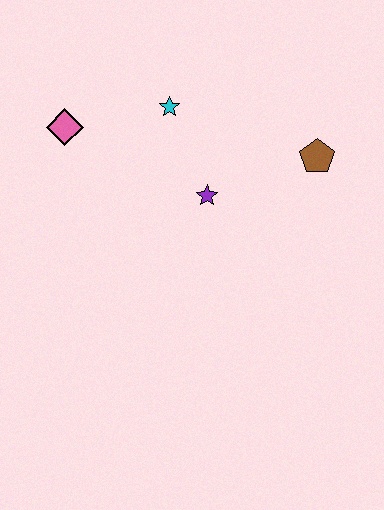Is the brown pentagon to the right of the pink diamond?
Yes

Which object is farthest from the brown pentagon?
The pink diamond is farthest from the brown pentagon.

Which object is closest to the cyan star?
The purple star is closest to the cyan star.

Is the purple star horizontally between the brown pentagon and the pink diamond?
Yes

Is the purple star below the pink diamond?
Yes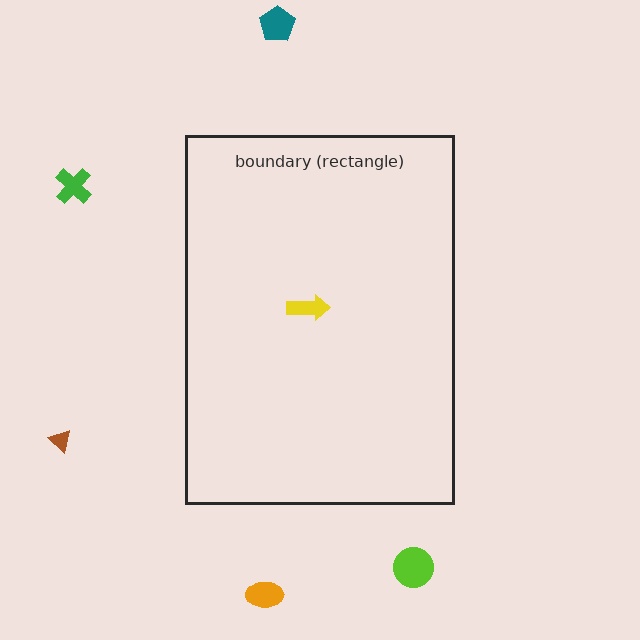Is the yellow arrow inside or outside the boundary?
Inside.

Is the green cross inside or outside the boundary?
Outside.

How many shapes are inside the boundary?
1 inside, 5 outside.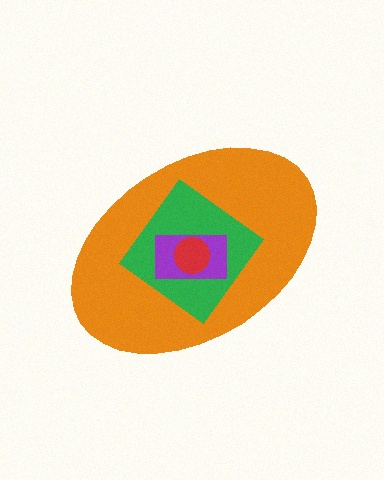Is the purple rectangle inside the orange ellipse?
Yes.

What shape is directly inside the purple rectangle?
The red circle.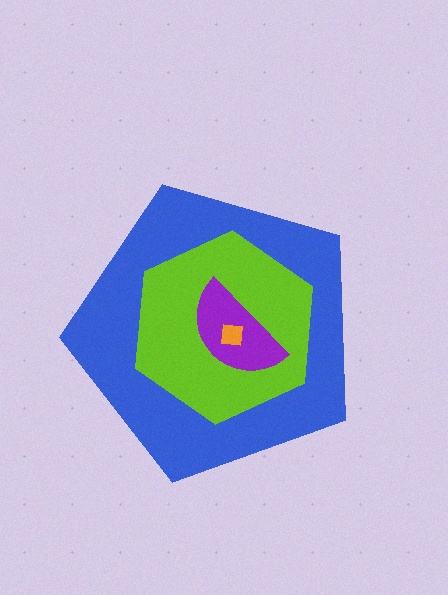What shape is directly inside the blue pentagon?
The lime hexagon.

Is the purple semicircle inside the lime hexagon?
Yes.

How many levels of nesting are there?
4.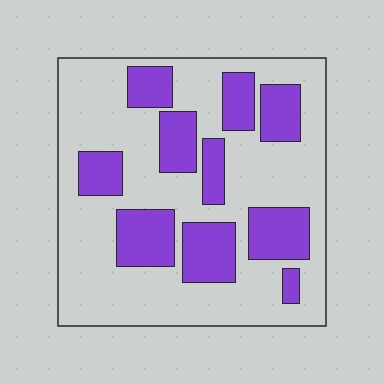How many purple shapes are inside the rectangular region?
10.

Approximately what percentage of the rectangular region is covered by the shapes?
Approximately 30%.